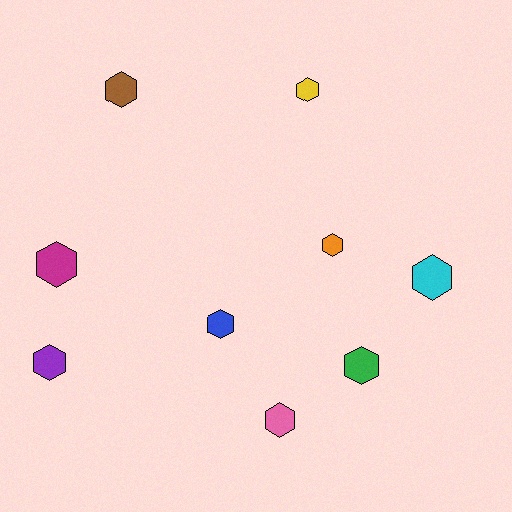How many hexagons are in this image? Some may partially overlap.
There are 9 hexagons.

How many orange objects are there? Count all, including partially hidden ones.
There is 1 orange object.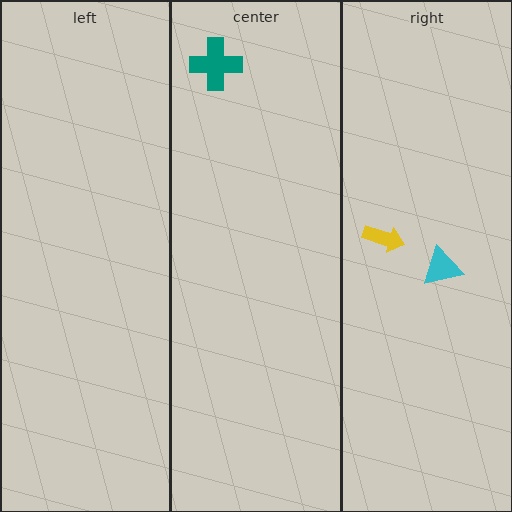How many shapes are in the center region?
1.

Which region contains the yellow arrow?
The right region.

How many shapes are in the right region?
2.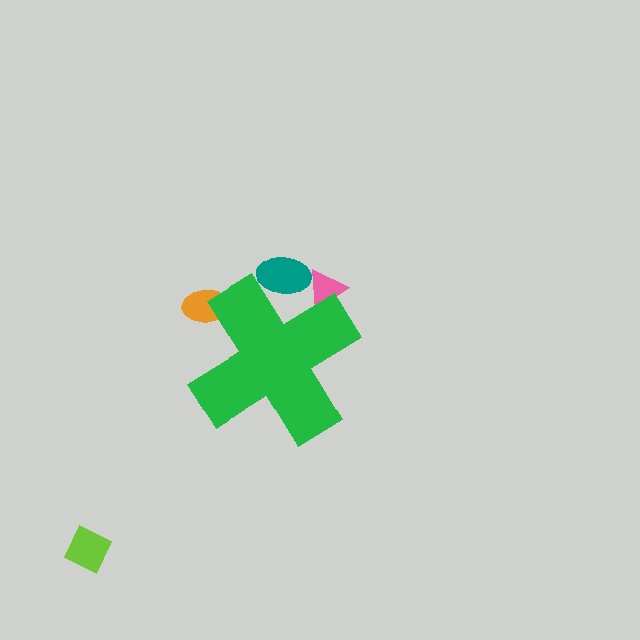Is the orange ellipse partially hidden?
Yes, the orange ellipse is partially hidden behind the green cross.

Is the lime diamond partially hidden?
No, the lime diamond is fully visible.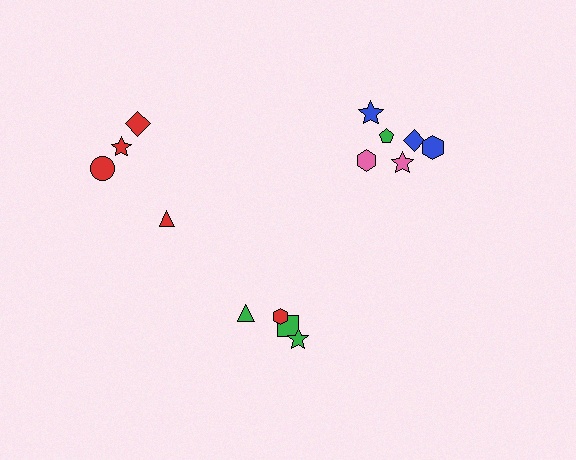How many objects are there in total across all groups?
There are 14 objects.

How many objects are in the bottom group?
There are 4 objects.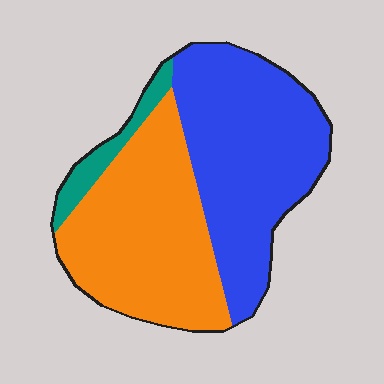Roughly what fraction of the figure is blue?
Blue covers about 50% of the figure.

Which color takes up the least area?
Teal, at roughly 5%.